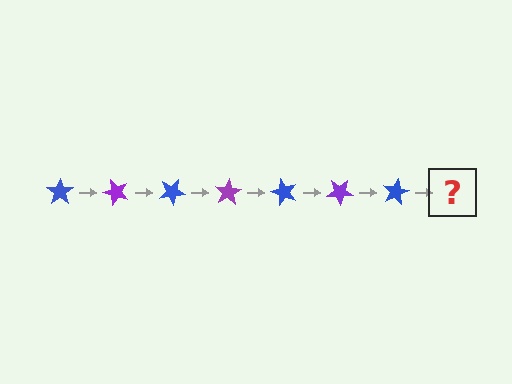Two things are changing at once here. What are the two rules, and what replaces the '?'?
The two rules are that it rotates 50 degrees each step and the color cycles through blue and purple. The '?' should be a purple star, rotated 350 degrees from the start.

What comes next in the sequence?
The next element should be a purple star, rotated 350 degrees from the start.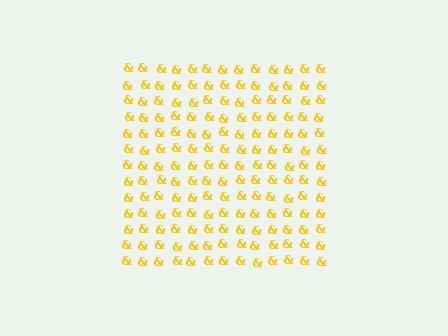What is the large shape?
The large shape is a square.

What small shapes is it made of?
It is made of small ampersands.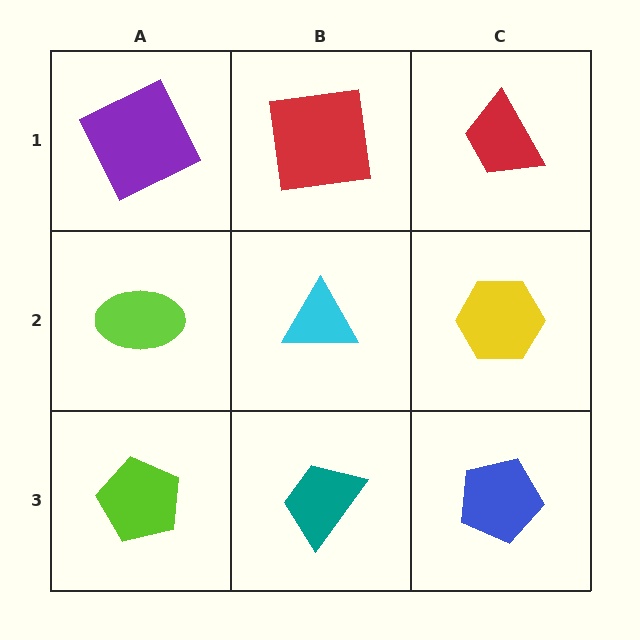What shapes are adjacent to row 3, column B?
A cyan triangle (row 2, column B), a lime pentagon (row 3, column A), a blue pentagon (row 3, column C).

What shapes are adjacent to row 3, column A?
A lime ellipse (row 2, column A), a teal trapezoid (row 3, column B).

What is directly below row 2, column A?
A lime pentagon.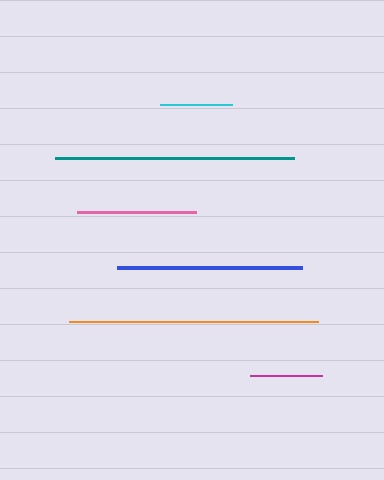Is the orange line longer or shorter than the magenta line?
The orange line is longer than the magenta line.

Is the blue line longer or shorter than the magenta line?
The blue line is longer than the magenta line.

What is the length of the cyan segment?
The cyan segment is approximately 71 pixels long.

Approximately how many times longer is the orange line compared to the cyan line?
The orange line is approximately 3.5 times the length of the cyan line.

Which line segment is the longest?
The orange line is the longest at approximately 248 pixels.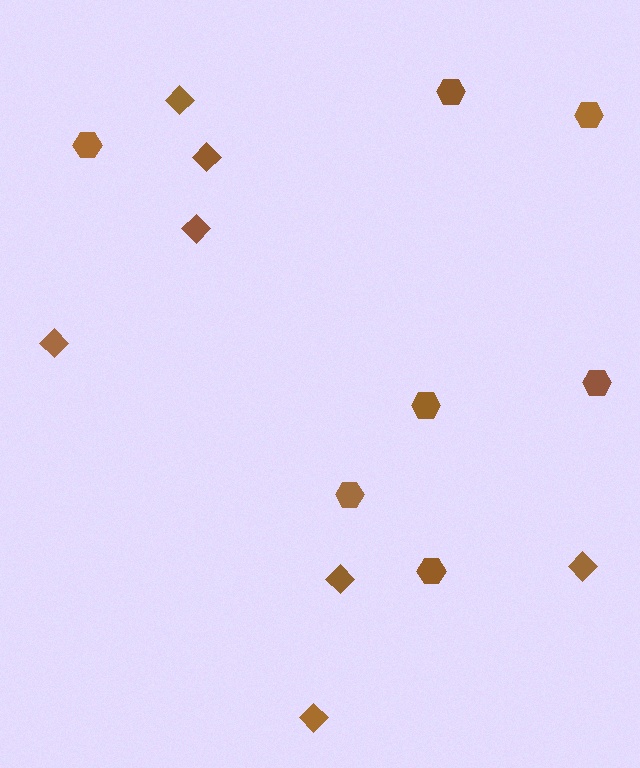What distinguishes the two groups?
There are 2 groups: one group of diamonds (7) and one group of hexagons (7).